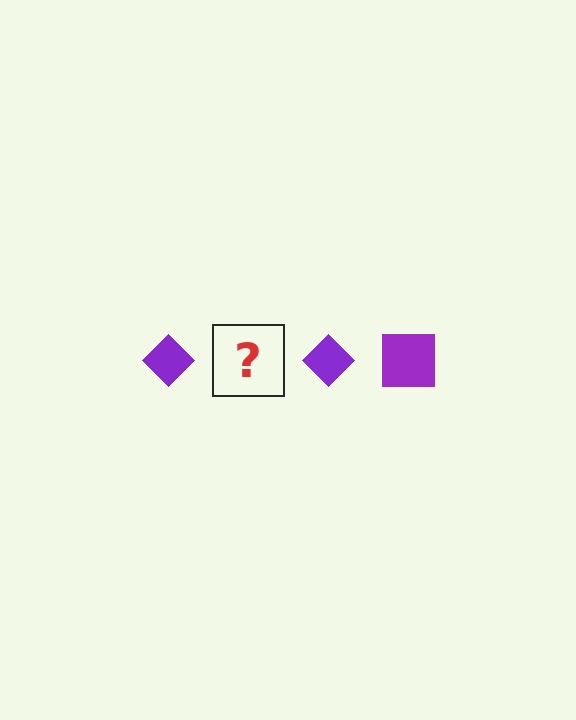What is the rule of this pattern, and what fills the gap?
The rule is that the pattern cycles through diamond, square shapes in purple. The gap should be filled with a purple square.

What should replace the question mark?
The question mark should be replaced with a purple square.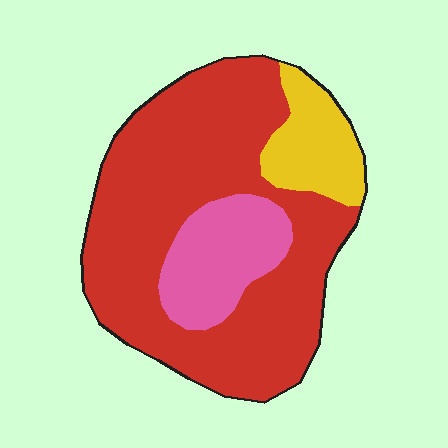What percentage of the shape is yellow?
Yellow covers about 15% of the shape.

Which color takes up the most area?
Red, at roughly 70%.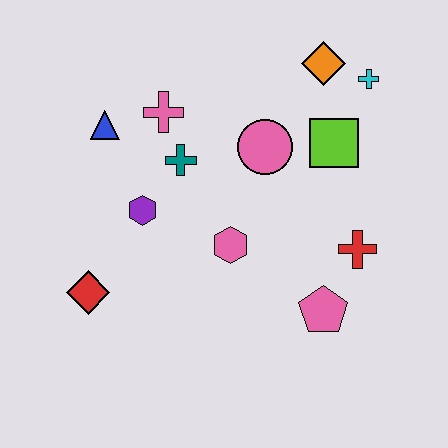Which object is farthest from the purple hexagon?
The cyan cross is farthest from the purple hexagon.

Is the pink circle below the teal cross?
No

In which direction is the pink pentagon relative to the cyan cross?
The pink pentagon is below the cyan cross.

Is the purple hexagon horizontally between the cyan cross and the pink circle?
No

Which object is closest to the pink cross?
The teal cross is closest to the pink cross.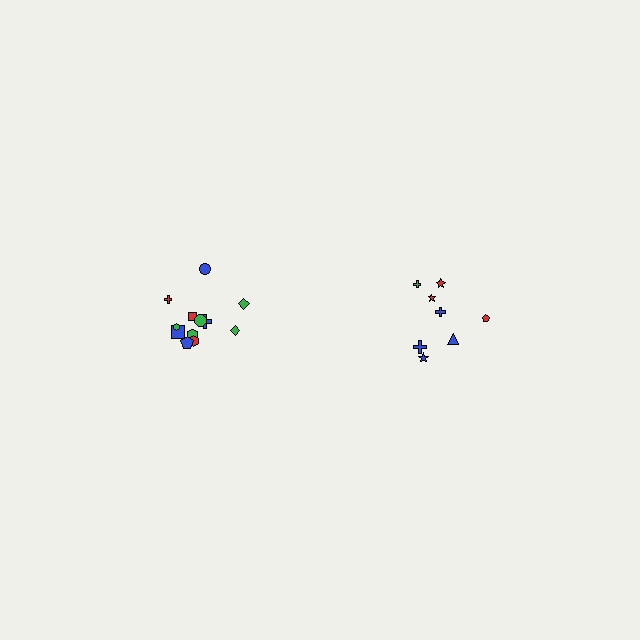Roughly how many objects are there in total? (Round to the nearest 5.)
Roughly 20 objects in total.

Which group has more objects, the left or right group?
The left group.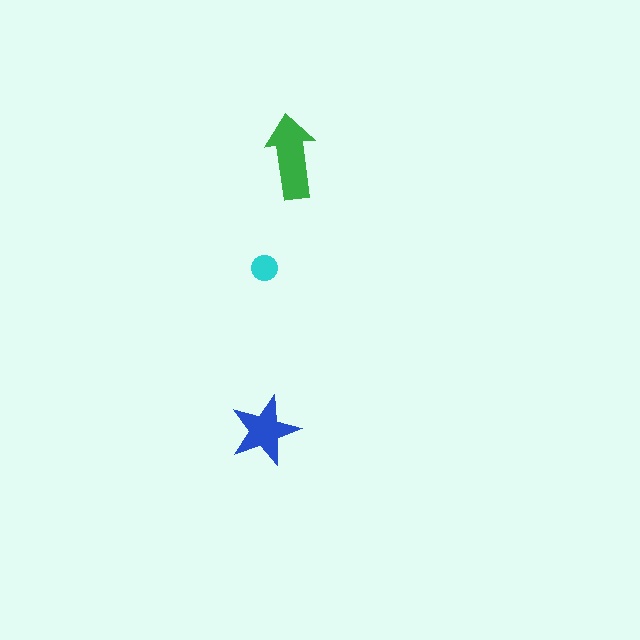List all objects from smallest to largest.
The cyan circle, the blue star, the green arrow.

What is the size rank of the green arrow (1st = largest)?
1st.